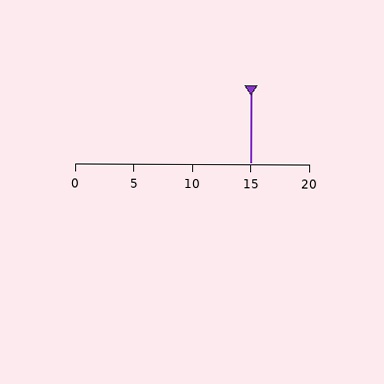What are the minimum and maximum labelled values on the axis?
The axis runs from 0 to 20.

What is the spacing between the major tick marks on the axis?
The major ticks are spaced 5 apart.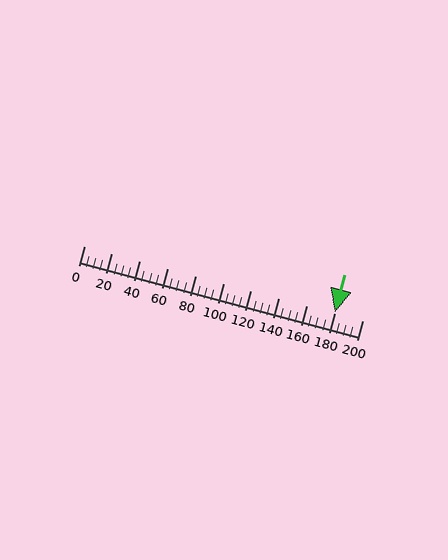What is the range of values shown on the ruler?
The ruler shows values from 0 to 200.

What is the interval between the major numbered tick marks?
The major tick marks are spaced 20 units apart.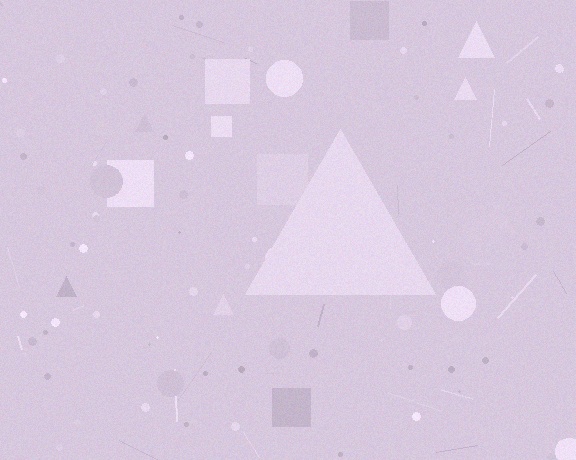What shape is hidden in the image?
A triangle is hidden in the image.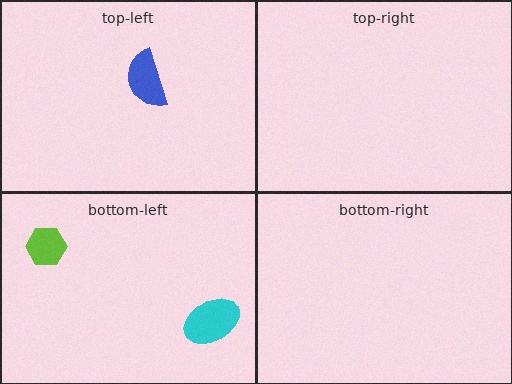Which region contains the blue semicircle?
The top-left region.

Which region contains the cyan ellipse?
The bottom-left region.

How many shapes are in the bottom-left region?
2.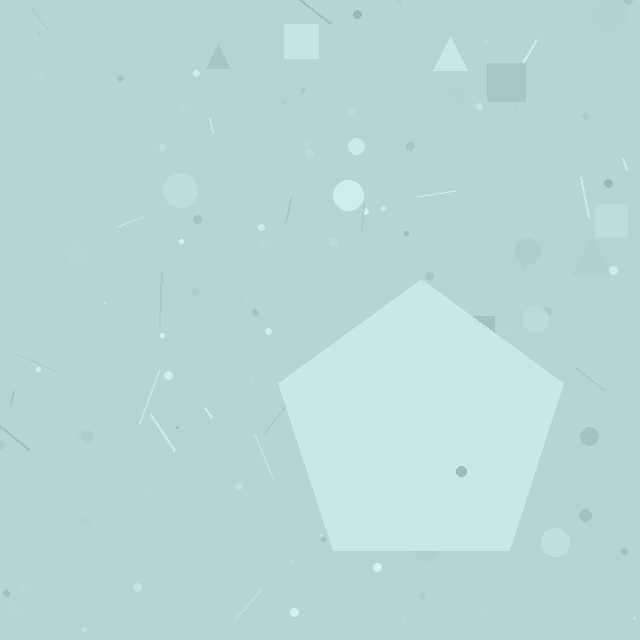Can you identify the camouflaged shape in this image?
The camouflaged shape is a pentagon.